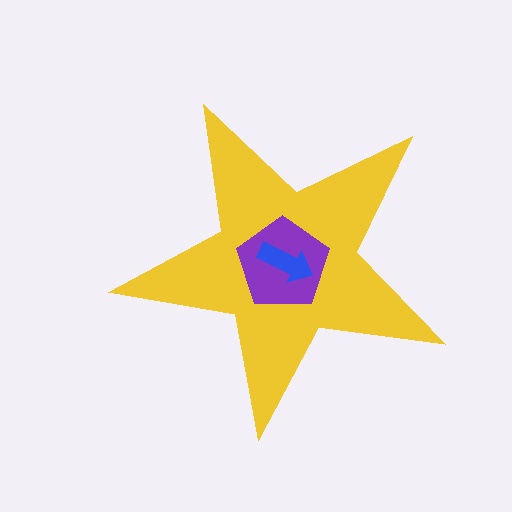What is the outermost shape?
The yellow star.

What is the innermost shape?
The blue arrow.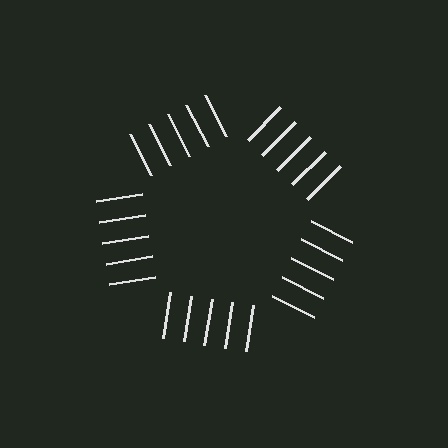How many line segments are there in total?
25 — 5 along each of the 5 edges.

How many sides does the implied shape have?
5 sides — the line-ends trace a pentagon.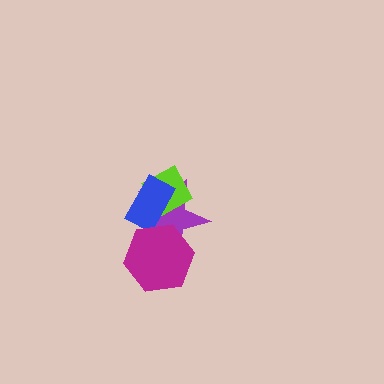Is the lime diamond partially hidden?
Yes, it is partially covered by another shape.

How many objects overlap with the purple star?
3 objects overlap with the purple star.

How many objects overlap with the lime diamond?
2 objects overlap with the lime diamond.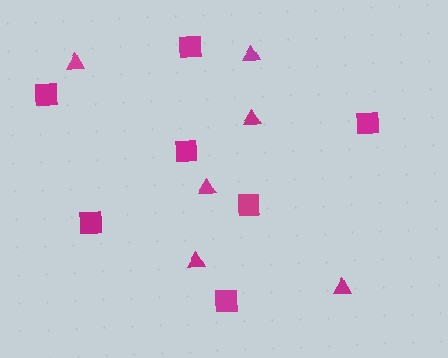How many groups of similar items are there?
There are 2 groups: one group of squares (7) and one group of triangles (6).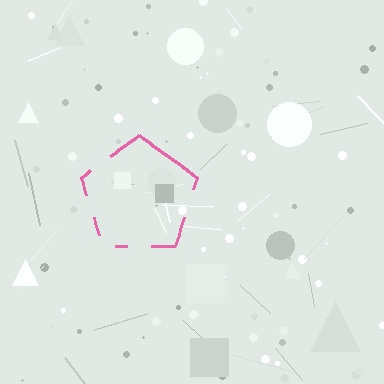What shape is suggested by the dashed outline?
The dashed outline suggests a pentagon.